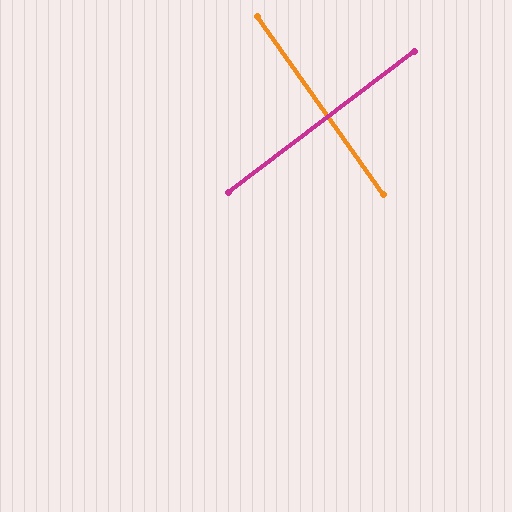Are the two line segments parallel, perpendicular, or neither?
Perpendicular — they meet at approximately 88°.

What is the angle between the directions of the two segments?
Approximately 88 degrees.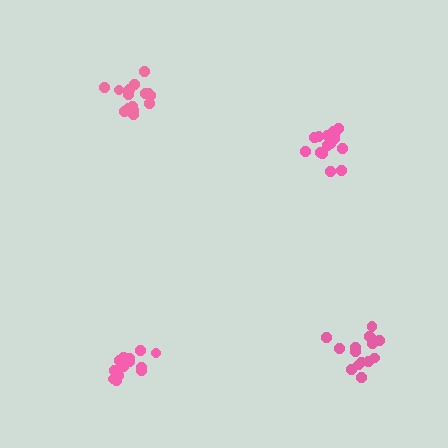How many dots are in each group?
Group 1: 15 dots, Group 2: 15 dots, Group 3: 14 dots, Group 4: 17 dots (61 total).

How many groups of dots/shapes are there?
There are 4 groups.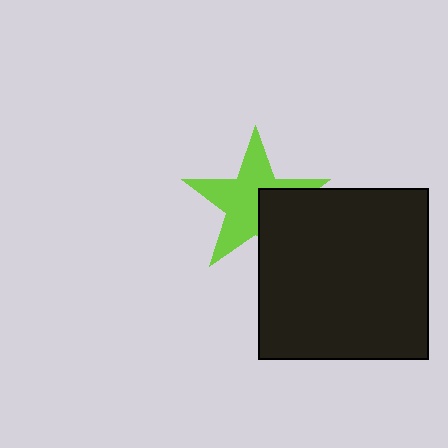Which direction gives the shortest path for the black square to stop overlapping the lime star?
Moving toward the lower-right gives the shortest separation.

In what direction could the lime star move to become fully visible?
The lime star could move toward the upper-left. That would shift it out from behind the black square entirely.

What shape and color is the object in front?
The object in front is a black square.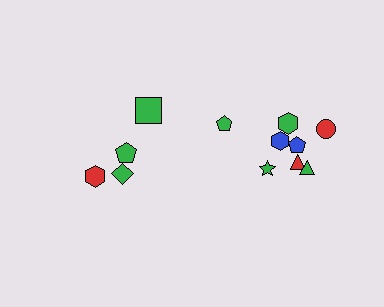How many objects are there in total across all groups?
There are 12 objects.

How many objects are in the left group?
There are 4 objects.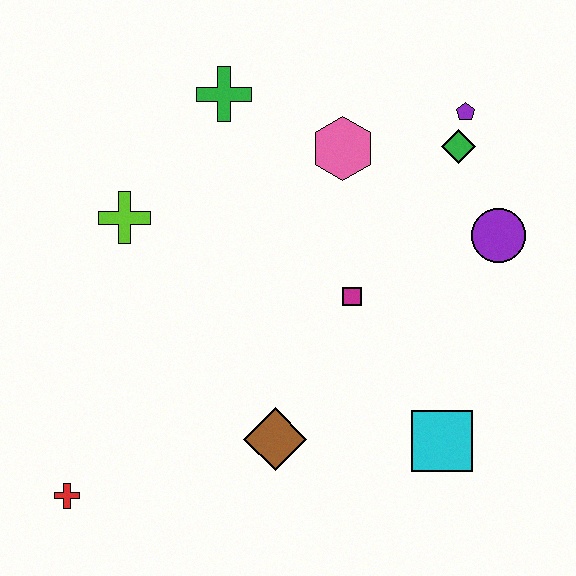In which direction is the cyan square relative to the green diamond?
The cyan square is below the green diamond.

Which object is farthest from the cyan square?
The green cross is farthest from the cyan square.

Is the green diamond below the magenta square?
No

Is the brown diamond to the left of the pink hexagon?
Yes